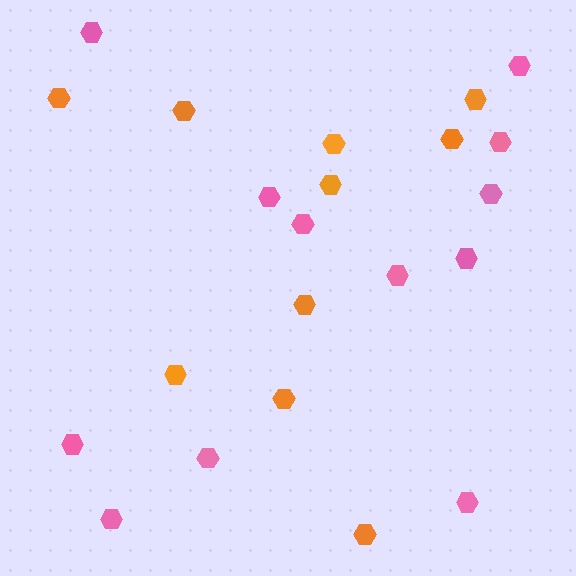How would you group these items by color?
There are 2 groups: one group of pink hexagons (12) and one group of orange hexagons (10).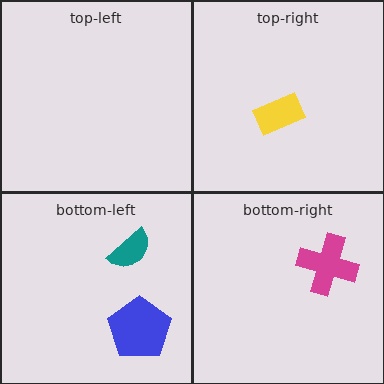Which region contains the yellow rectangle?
The top-right region.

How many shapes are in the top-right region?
1.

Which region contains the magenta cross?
The bottom-right region.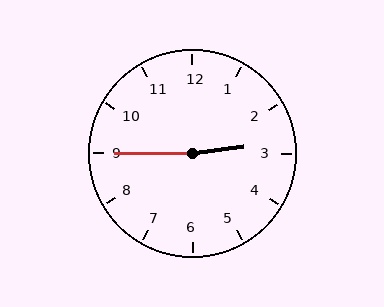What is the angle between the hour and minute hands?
Approximately 172 degrees.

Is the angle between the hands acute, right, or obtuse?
It is obtuse.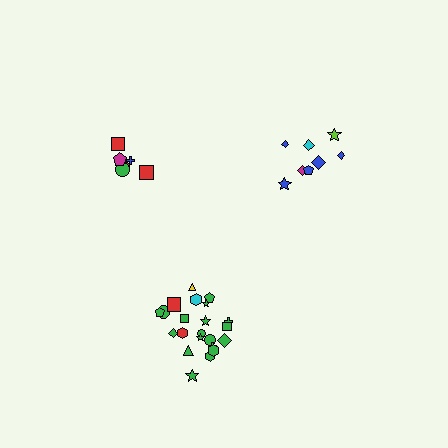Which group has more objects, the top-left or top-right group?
The top-right group.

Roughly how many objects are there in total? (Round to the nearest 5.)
Roughly 35 objects in total.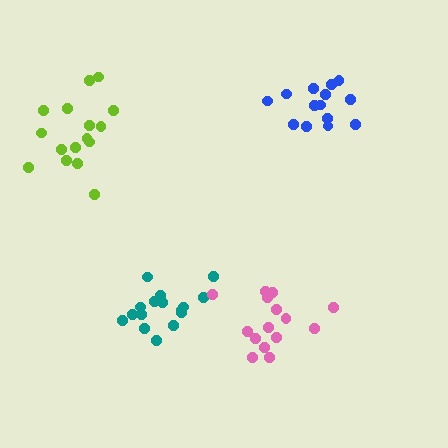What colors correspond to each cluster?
The clusters are colored: teal, lime, pink, blue.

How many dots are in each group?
Group 1: 16 dots, Group 2: 16 dots, Group 3: 15 dots, Group 4: 14 dots (61 total).